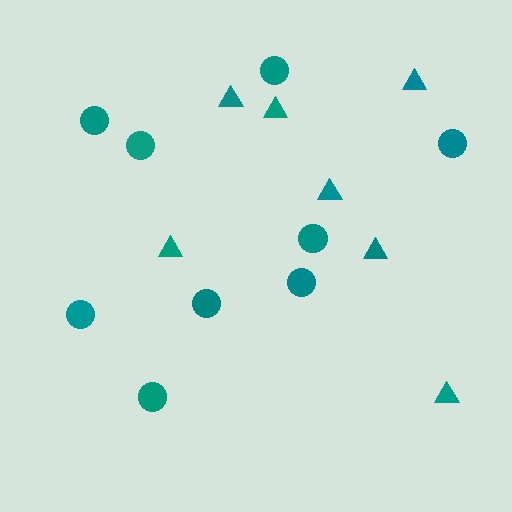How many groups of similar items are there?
There are 2 groups: one group of circles (9) and one group of triangles (7).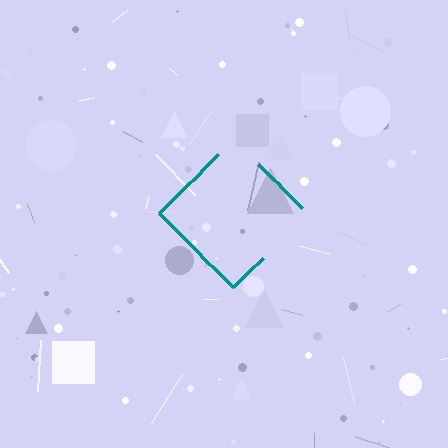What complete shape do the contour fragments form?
The contour fragments form a diamond.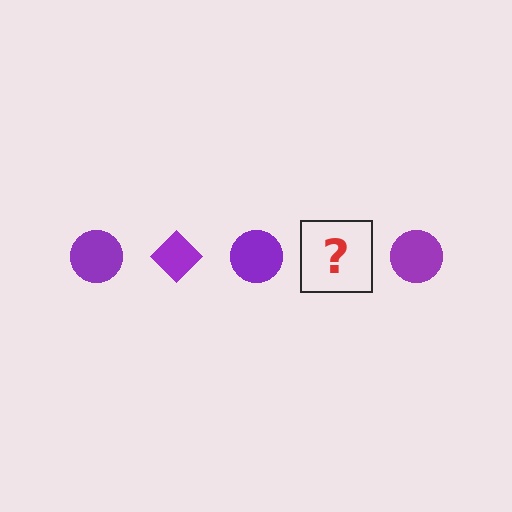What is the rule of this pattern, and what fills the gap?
The rule is that the pattern cycles through circle, diamond shapes in purple. The gap should be filled with a purple diamond.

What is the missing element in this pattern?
The missing element is a purple diamond.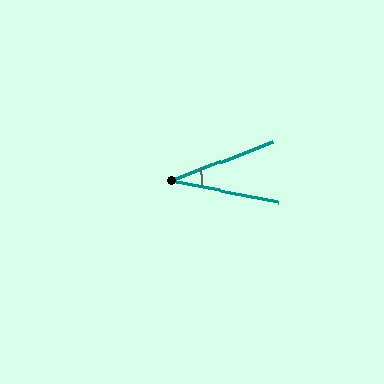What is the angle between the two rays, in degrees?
Approximately 32 degrees.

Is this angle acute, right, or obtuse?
It is acute.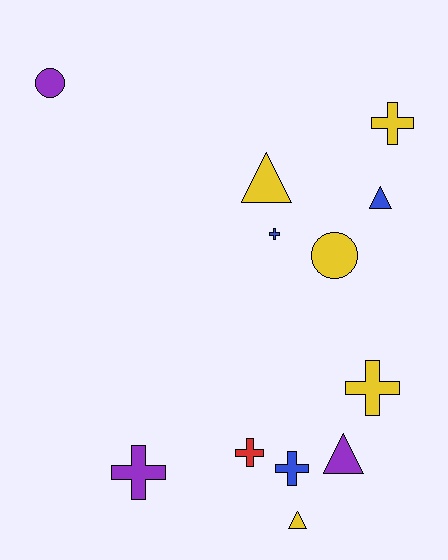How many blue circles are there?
There are no blue circles.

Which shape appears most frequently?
Cross, with 6 objects.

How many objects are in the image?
There are 12 objects.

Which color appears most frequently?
Yellow, with 5 objects.